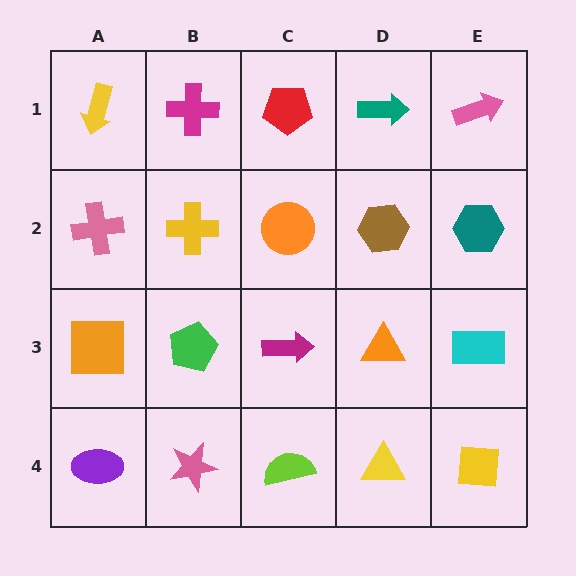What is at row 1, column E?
A pink arrow.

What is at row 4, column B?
A pink star.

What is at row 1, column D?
A teal arrow.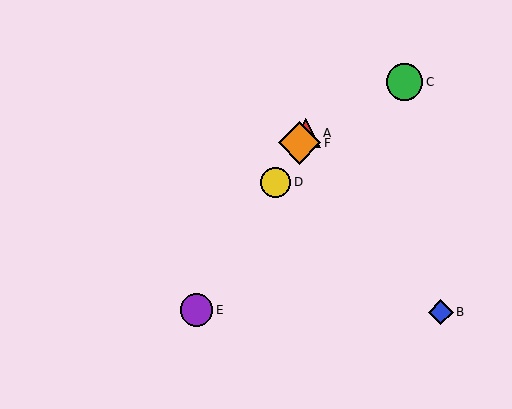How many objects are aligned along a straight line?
4 objects (A, D, E, F) are aligned along a straight line.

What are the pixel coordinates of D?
Object D is at (275, 182).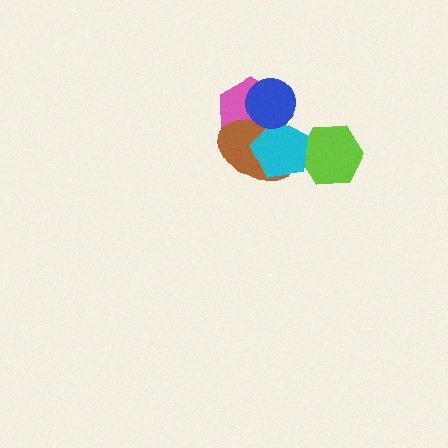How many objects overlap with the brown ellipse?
3 objects overlap with the brown ellipse.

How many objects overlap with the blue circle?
3 objects overlap with the blue circle.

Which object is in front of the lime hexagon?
The cyan pentagon is in front of the lime hexagon.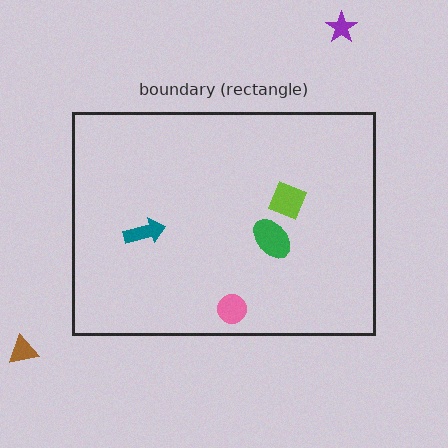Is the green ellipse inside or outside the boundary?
Inside.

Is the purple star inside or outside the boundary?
Outside.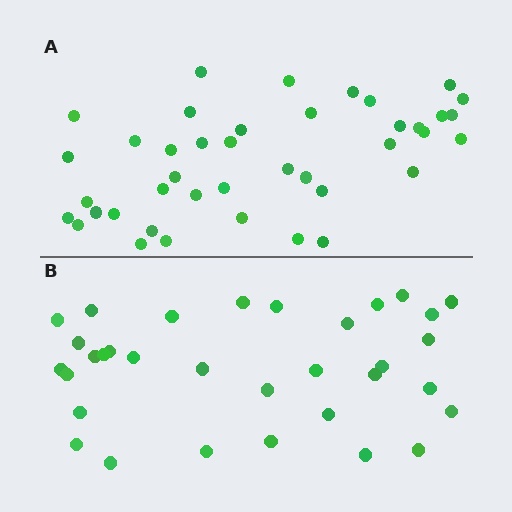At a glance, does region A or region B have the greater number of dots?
Region A (the top region) has more dots.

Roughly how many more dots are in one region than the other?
Region A has roughly 8 or so more dots than region B.